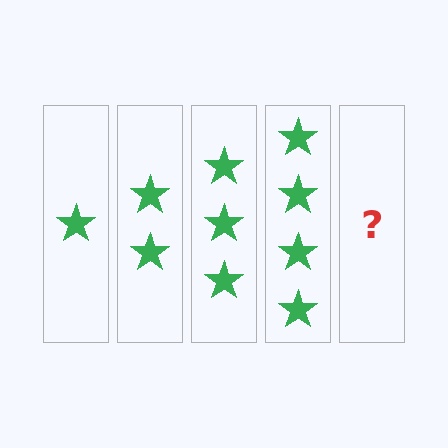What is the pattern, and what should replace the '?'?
The pattern is that each step adds one more star. The '?' should be 5 stars.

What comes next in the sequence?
The next element should be 5 stars.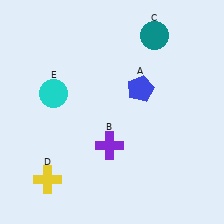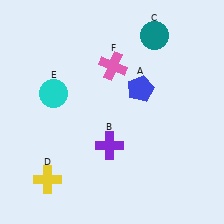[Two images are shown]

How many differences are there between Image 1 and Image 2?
There is 1 difference between the two images.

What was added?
A pink cross (F) was added in Image 2.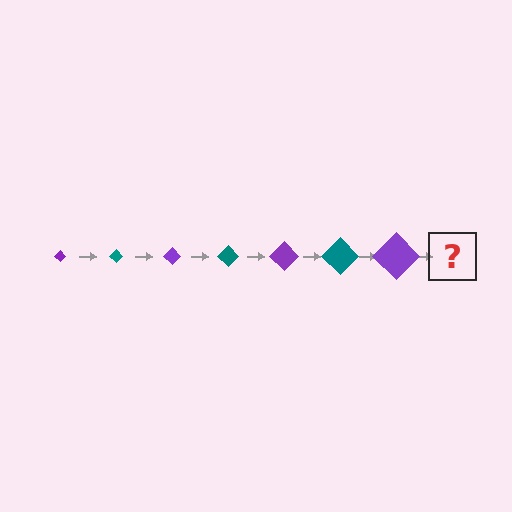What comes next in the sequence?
The next element should be a teal diamond, larger than the previous one.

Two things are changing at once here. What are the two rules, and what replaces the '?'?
The two rules are that the diamond grows larger each step and the color cycles through purple and teal. The '?' should be a teal diamond, larger than the previous one.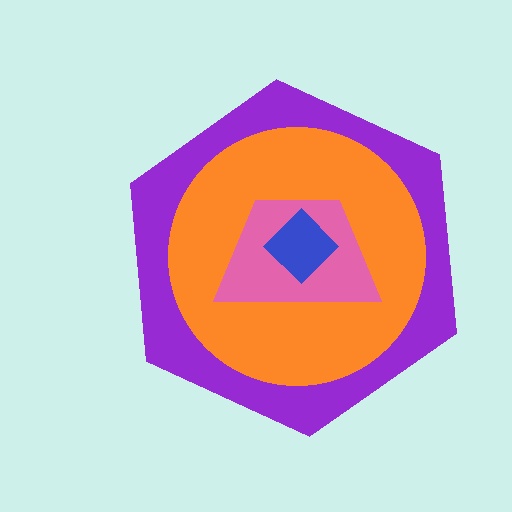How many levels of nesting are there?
4.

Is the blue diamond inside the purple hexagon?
Yes.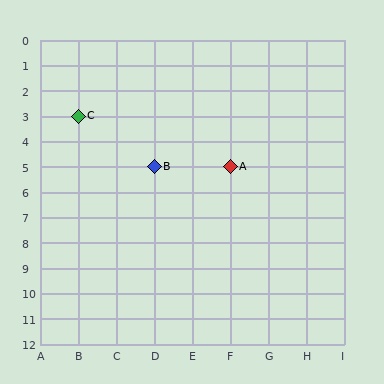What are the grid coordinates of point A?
Point A is at grid coordinates (F, 5).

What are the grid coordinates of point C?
Point C is at grid coordinates (B, 3).